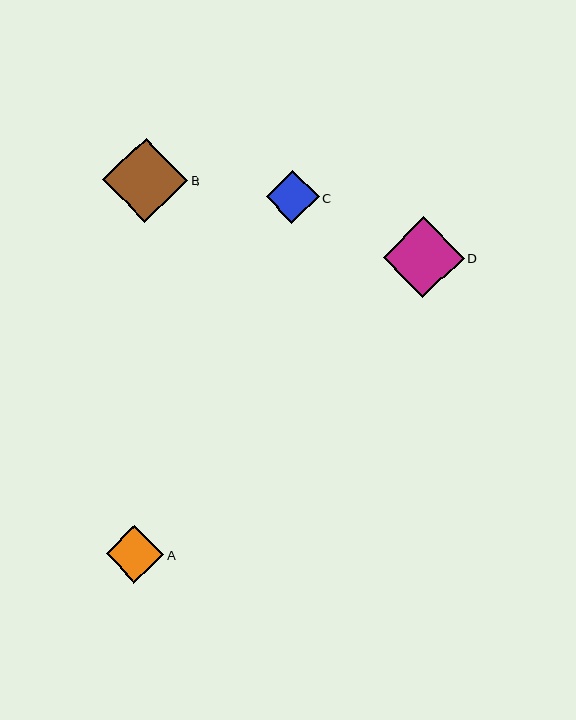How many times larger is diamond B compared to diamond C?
Diamond B is approximately 1.6 times the size of diamond C.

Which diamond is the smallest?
Diamond C is the smallest with a size of approximately 53 pixels.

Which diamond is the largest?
Diamond B is the largest with a size of approximately 85 pixels.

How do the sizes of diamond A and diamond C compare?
Diamond A and diamond C are approximately the same size.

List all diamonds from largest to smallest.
From largest to smallest: B, D, A, C.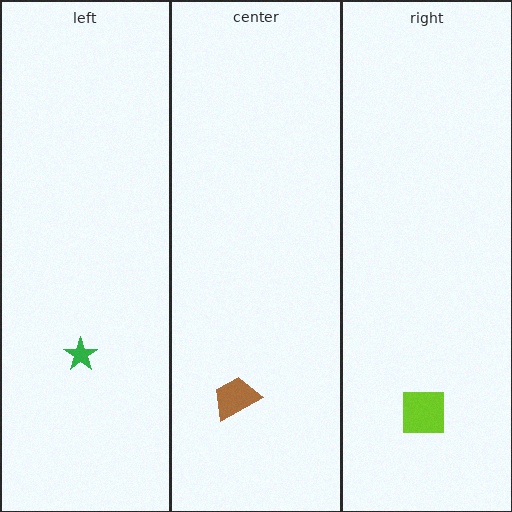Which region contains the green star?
The left region.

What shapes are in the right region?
The lime square.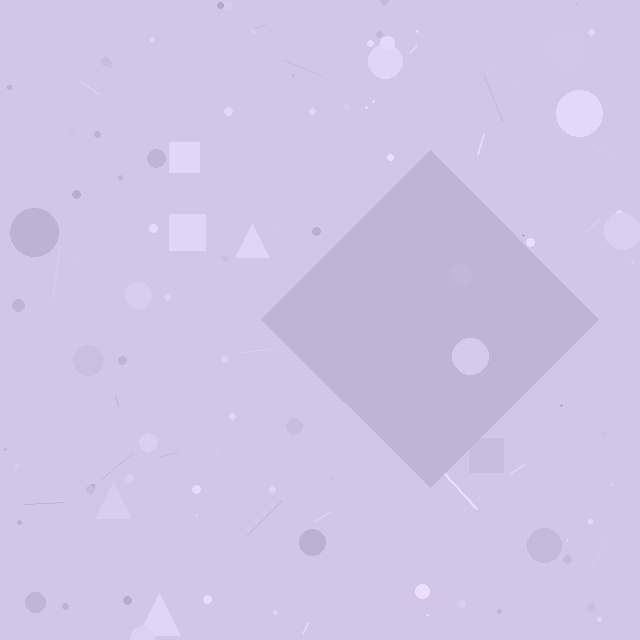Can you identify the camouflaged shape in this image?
The camouflaged shape is a diamond.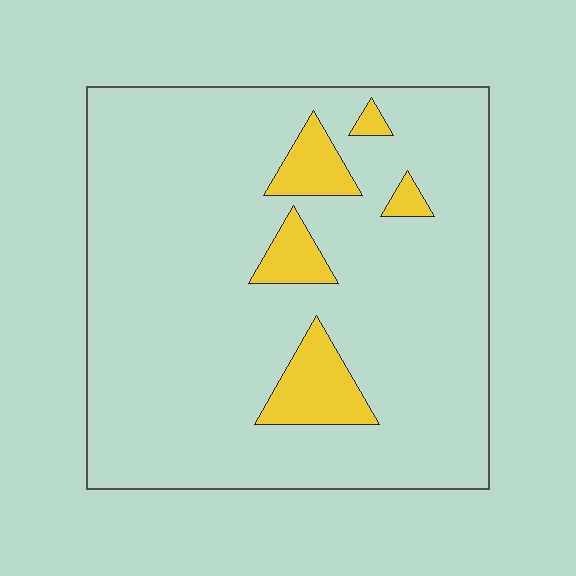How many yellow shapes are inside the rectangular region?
5.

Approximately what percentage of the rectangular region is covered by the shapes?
Approximately 10%.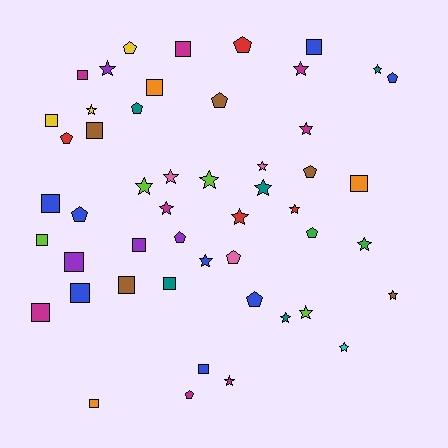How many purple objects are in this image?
There are 4 purple objects.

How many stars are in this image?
There are 20 stars.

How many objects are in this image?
There are 50 objects.